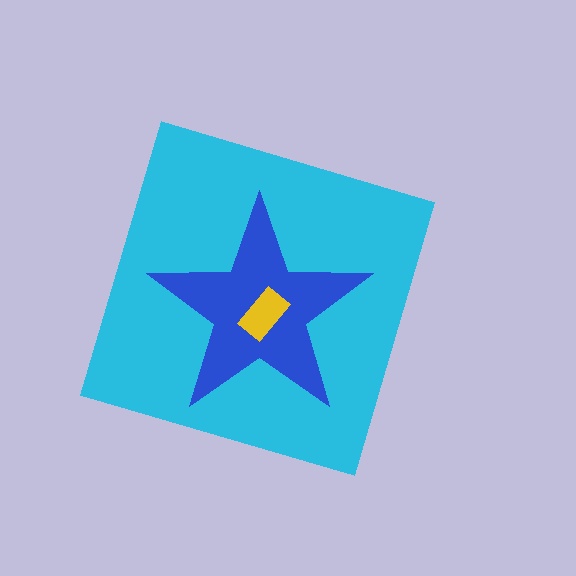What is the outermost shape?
The cyan diamond.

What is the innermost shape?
The yellow rectangle.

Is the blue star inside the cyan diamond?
Yes.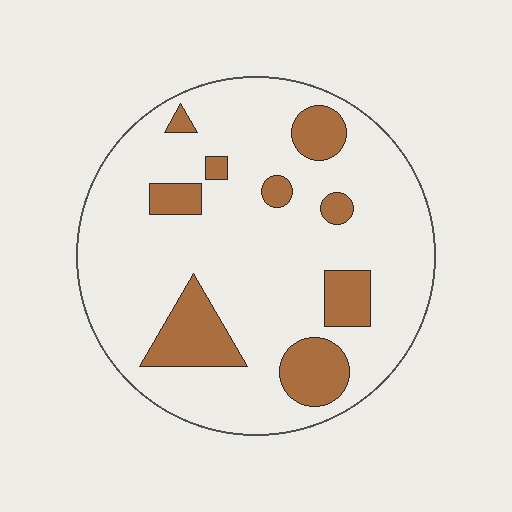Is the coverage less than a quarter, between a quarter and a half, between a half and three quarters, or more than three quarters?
Less than a quarter.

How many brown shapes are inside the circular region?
9.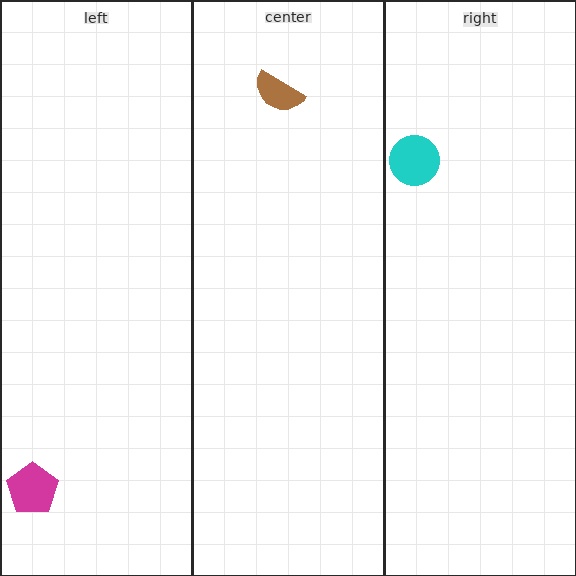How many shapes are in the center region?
1.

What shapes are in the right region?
The cyan circle.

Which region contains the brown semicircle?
The center region.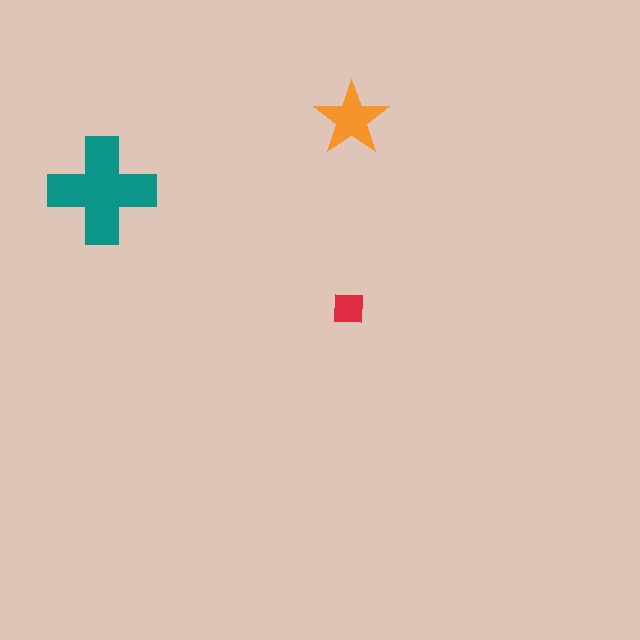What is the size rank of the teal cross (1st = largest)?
1st.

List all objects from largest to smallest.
The teal cross, the orange star, the red square.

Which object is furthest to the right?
The orange star is rightmost.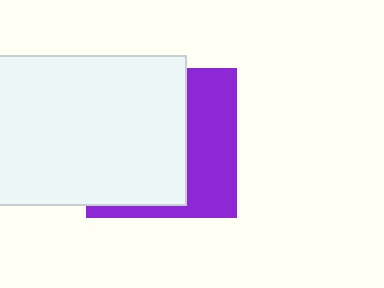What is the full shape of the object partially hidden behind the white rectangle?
The partially hidden object is a purple square.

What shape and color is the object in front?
The object in front is a white rectangle.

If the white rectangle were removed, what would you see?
You would see the complete purple square.